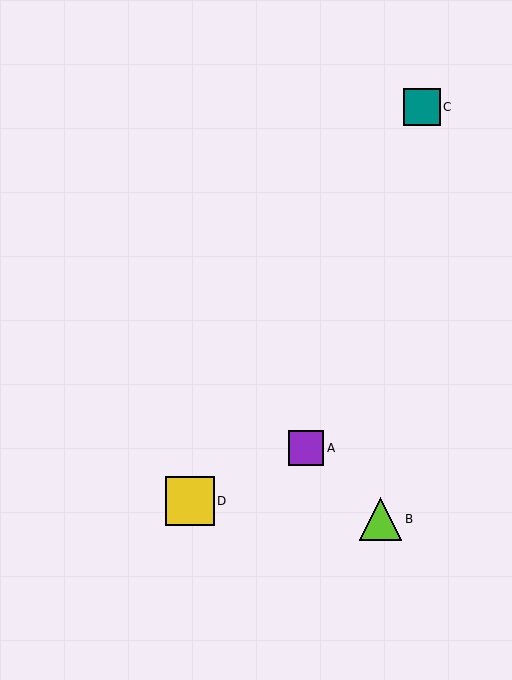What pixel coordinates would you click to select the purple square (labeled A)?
Click at (306, 448) to select the purple square A.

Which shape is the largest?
The yellow square (labeled D) is the largest.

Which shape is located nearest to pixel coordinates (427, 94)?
The teal square (labeled C) at (422, 107) is nearest to that location.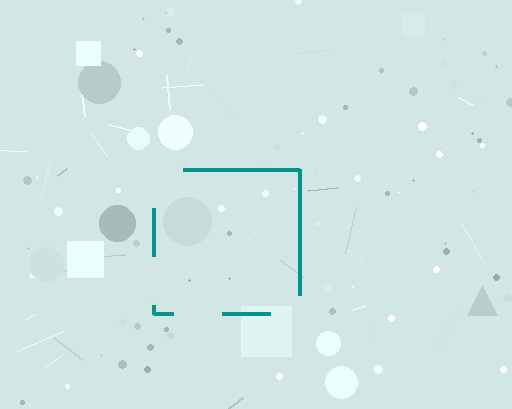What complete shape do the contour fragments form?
The contour fragments form a square.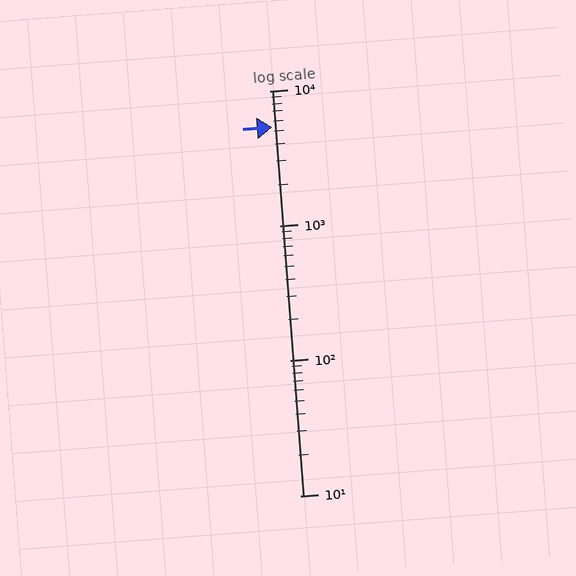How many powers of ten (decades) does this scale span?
The scale spans 3 decades, from 10 to 10000.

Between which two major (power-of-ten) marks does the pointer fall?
The pointer is between 1000 and 10000.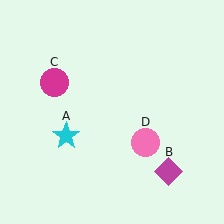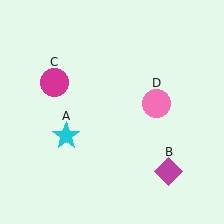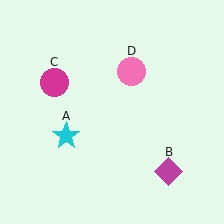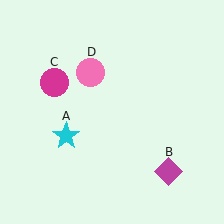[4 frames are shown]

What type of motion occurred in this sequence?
The pink circle (object D) rotated counterclockwise around the center of the scene.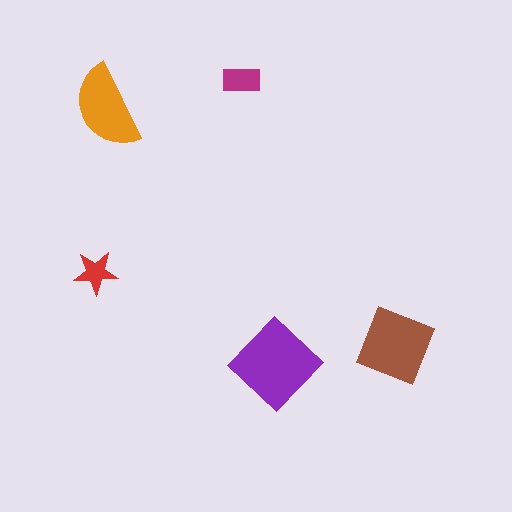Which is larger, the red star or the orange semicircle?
The orange semicircle.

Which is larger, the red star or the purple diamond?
The purple diamond.